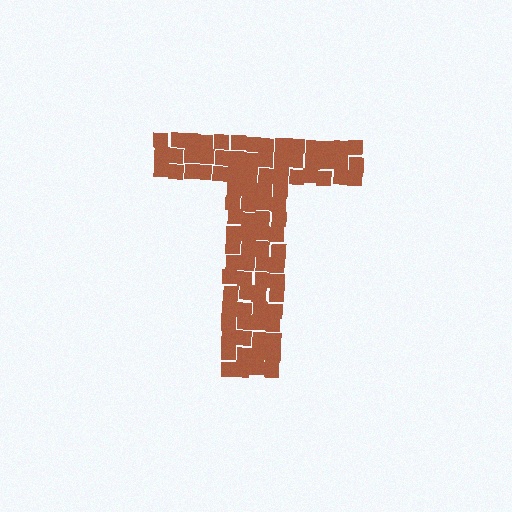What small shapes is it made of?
It is made of small squares.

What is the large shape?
The large shape is the letter T.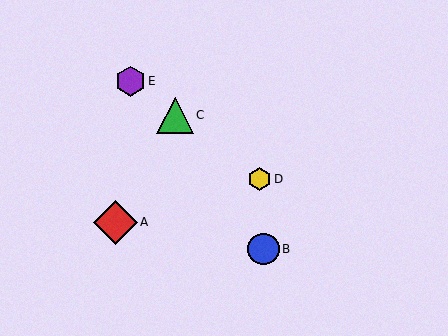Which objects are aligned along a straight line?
Objects C, D, E are aligned along a straight line.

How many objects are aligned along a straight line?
3 objects (C, D, E) are aligned along a straight line.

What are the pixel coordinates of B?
Object B is at (263, 249).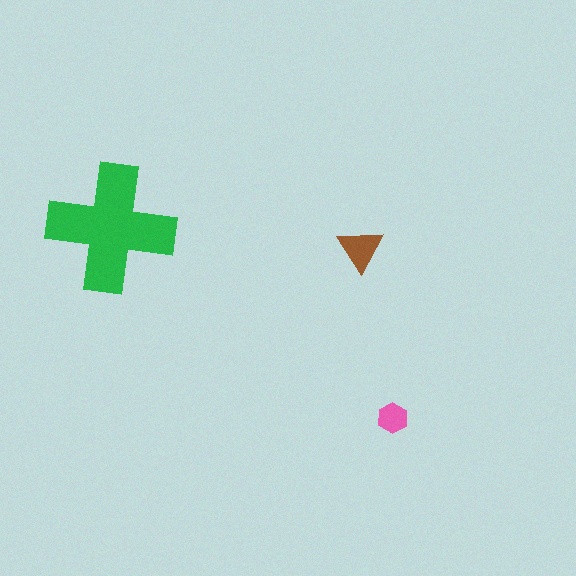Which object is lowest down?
The pink hexagon is bottommost.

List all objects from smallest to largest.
The pink hexagon, the brown triangle, the green cross.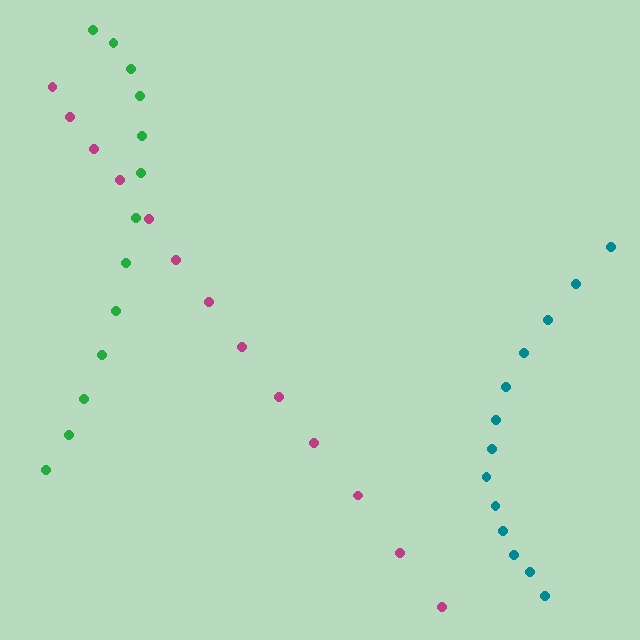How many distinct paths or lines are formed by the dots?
There are 3 distinct paths.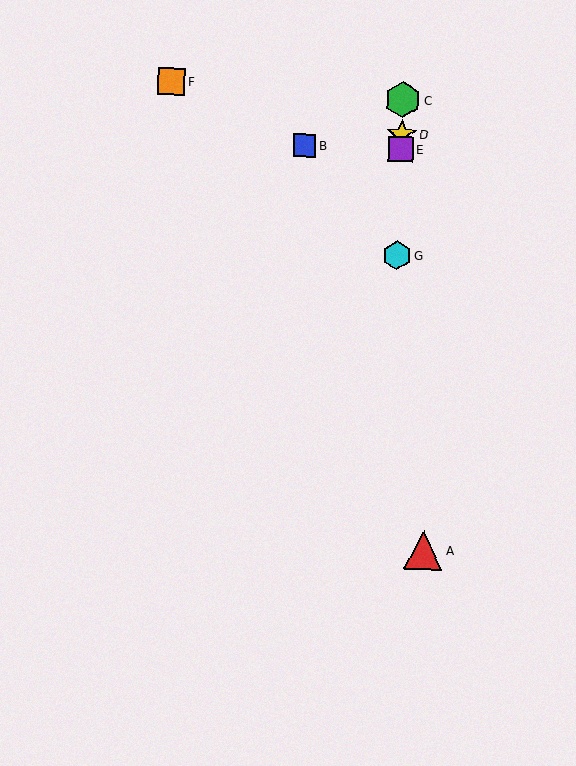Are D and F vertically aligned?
No, D is at x≈401 and F is at x≈171.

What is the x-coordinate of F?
Object F is at x≈171.